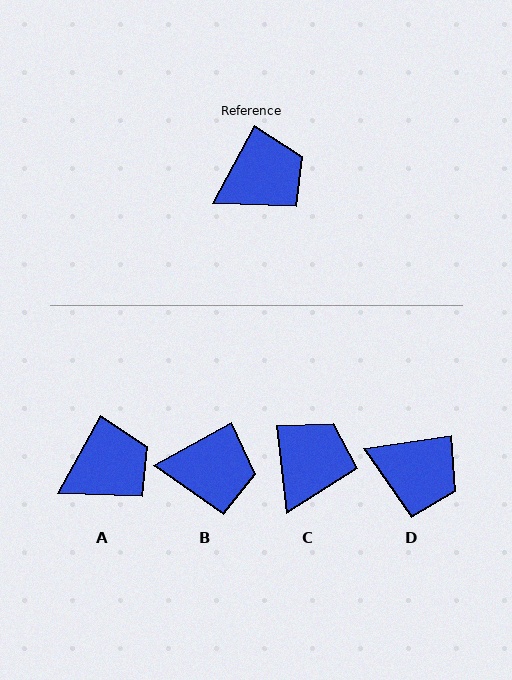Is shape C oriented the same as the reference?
No, it is off by about 35 degrees.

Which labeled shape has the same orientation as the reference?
A.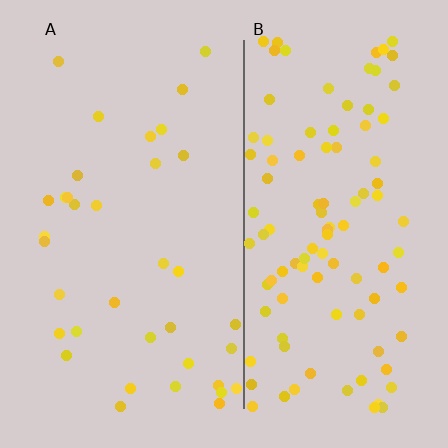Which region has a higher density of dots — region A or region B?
B (the right).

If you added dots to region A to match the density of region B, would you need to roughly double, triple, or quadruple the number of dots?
Approximately triple.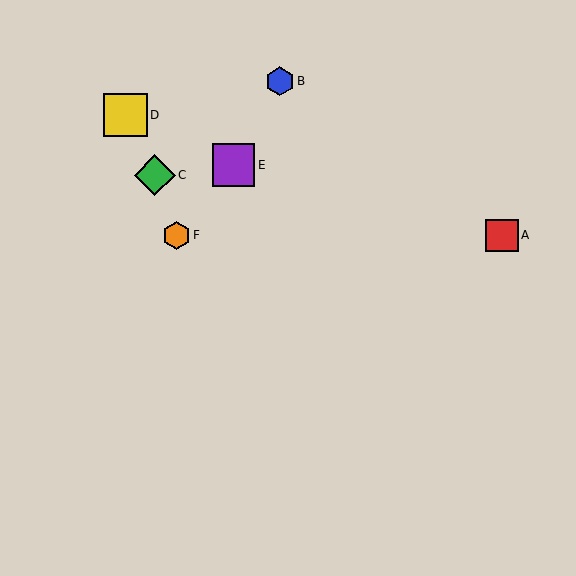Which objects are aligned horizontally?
Objects A, F are aligned horizontally.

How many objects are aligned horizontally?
2 objects (A, F) are aligned horizontally.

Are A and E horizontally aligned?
No, A is at y≈235 and E is at y≈165.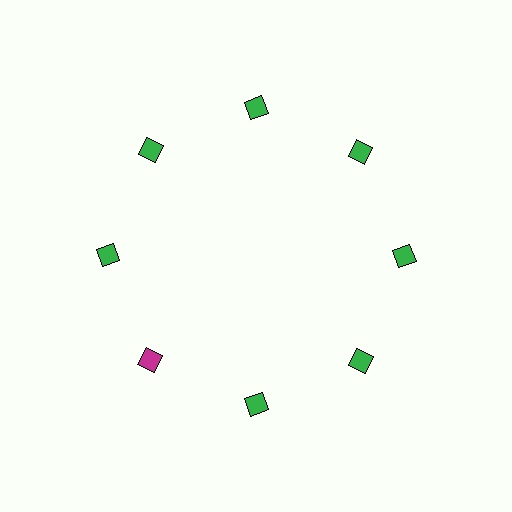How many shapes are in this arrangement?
There are 8 shapes arranged in a ring pattern.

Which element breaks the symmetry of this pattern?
The magenta diamond at roughly the 8 o'clock position breaks the symmetry. All other shapes are green diamonds.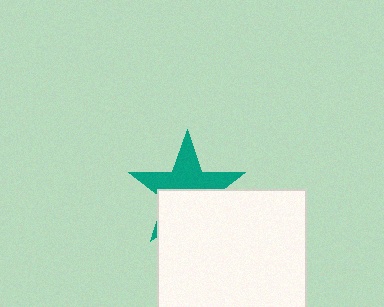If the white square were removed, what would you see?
You would see the complete teal star.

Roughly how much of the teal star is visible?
About half of it is visible (roughly 53%).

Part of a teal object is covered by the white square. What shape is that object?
It is a star.